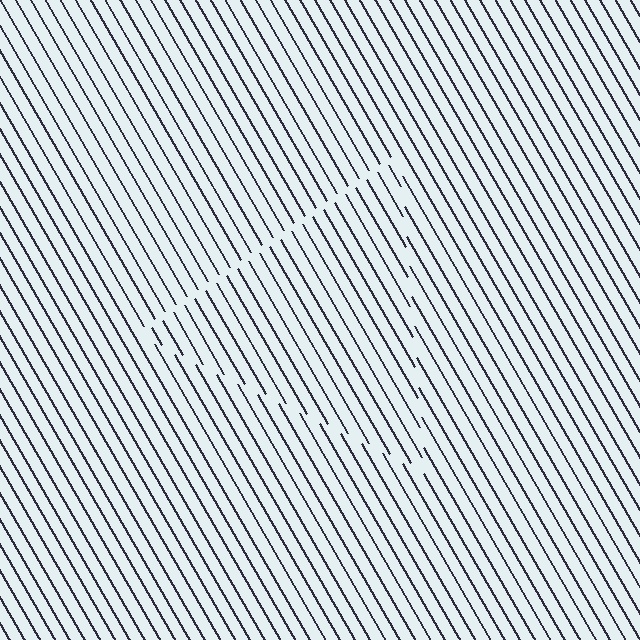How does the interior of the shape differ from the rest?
The interior of the shape contains the same grating, shifted by half a period — the contour is defined by the phase discontinuity where line-ends from the inner and outer gratings abut.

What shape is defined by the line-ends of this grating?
An illusory triangle. The interior of the shape contains the same grating, shifted by half a period — the contour is defined by the phase discontinuity where line-ends from the inner and outer gratings abut.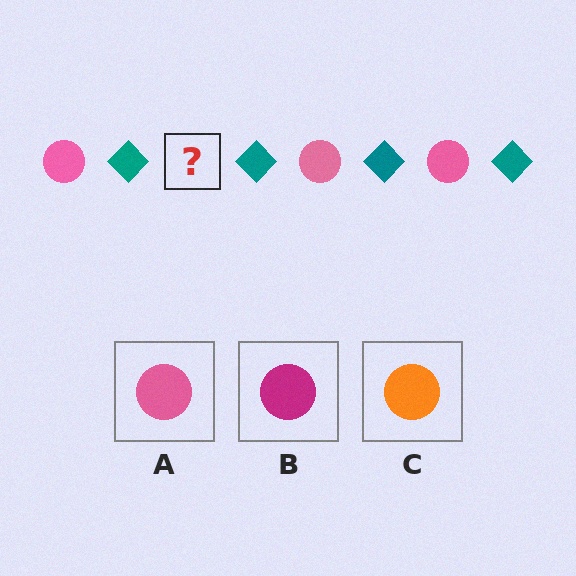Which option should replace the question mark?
Option A.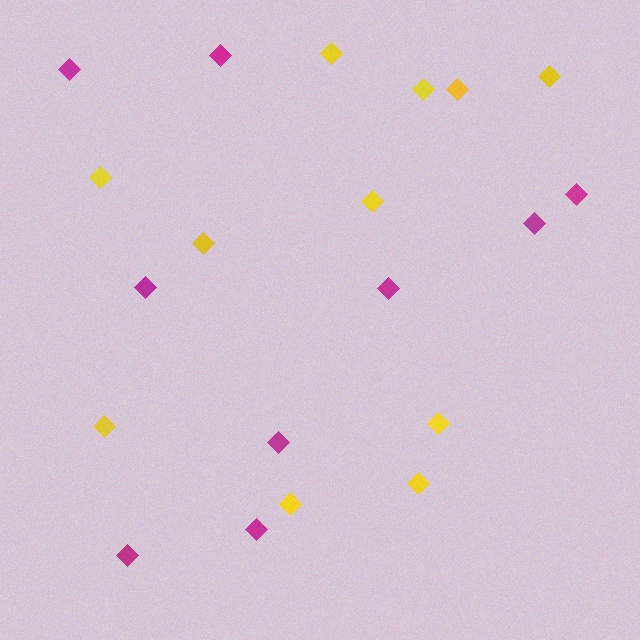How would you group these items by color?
There are 2 groups: one group of magenta diamonds (9) and one group of yellow diamonds (11).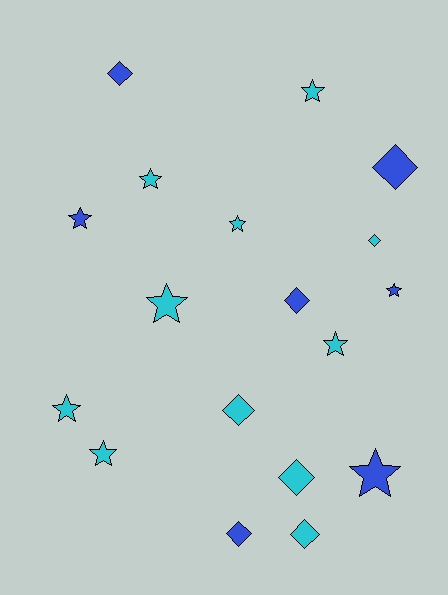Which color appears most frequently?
Cyan, with 11 objects.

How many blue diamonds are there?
There are 4 blue diamonds.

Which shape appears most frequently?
Star, with 10 objects.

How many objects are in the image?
There are 18 objects.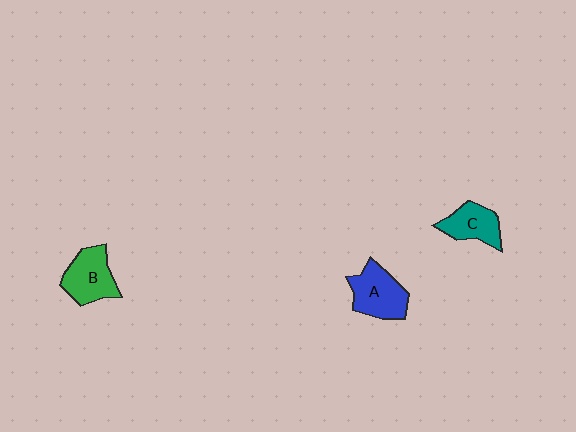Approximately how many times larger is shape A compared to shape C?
Approximately 1.3 times.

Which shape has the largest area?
Shape A (blue).